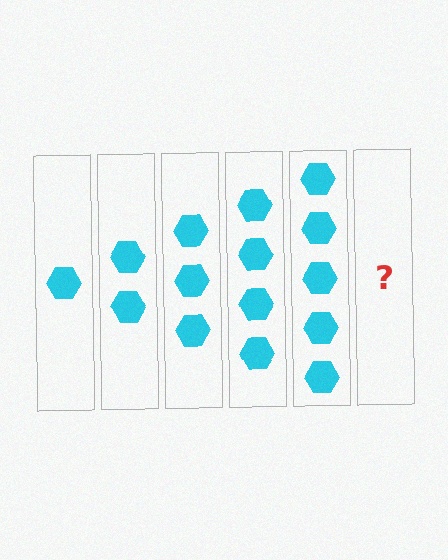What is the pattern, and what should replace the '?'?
The pattern is that each step adds one more hexagon. The '?' should be 6 hexagons.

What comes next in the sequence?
The next element should be 6 hexagons.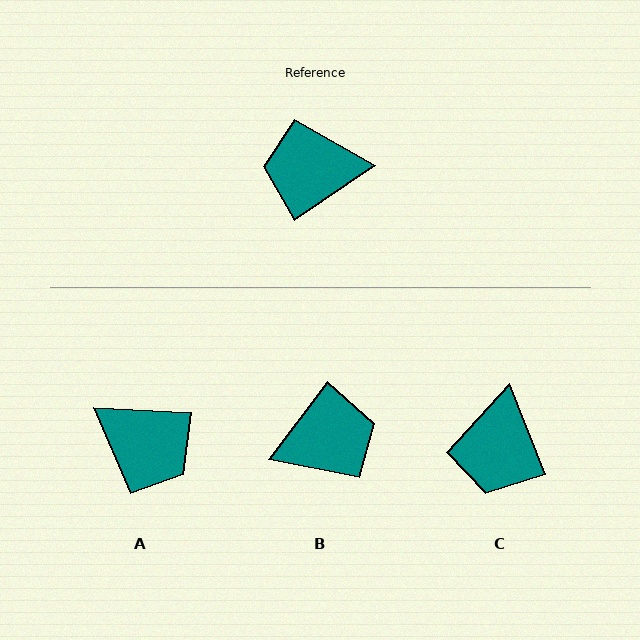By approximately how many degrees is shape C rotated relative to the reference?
Approximately 77 degrees counter-clockwise.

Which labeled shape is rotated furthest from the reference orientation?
B, about 161 degrees away.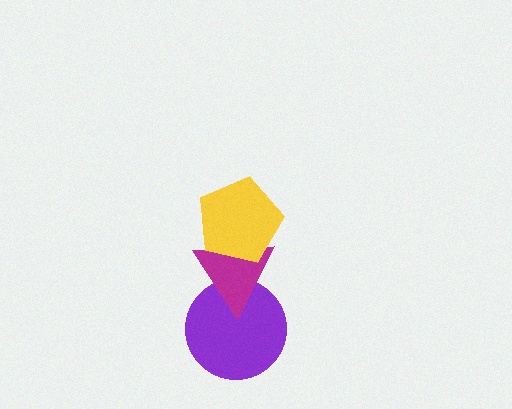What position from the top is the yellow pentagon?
The yellow pentagon is 1st from the top.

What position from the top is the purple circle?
The purple circle is 3rd from the top.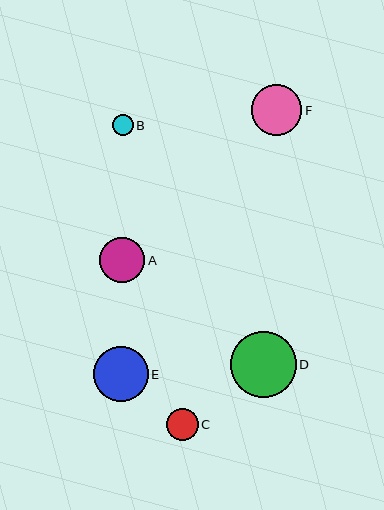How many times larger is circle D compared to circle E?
Circle D is approximately 1.2 times the size of circle E.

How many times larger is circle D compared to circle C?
Circle D is approximately 2.1 times the size of circle C.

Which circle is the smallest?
Circle B is the smallest with a size of approximately 21 pixels.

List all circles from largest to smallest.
From largest to smallest: D, E, F, A, C, B.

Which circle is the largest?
Circle D is the largest with a size of approximately 66 pixels.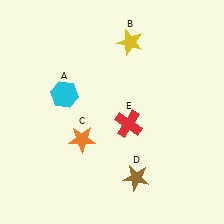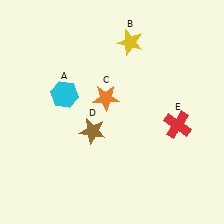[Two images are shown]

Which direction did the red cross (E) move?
The red cross (E) moved right.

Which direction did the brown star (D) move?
The brown star (D) moved up.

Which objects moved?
The objects that moved are: the orange star (C), the brown star (D), the red cross (E).